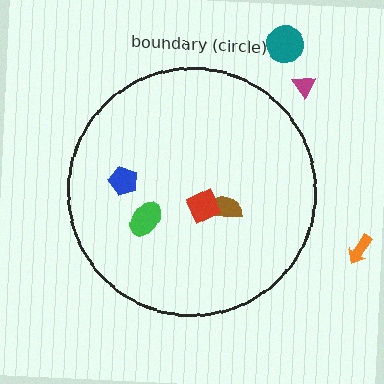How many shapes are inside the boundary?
4 inside, 3 outside.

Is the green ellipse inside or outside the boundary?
Inside.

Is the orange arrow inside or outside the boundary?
Outside.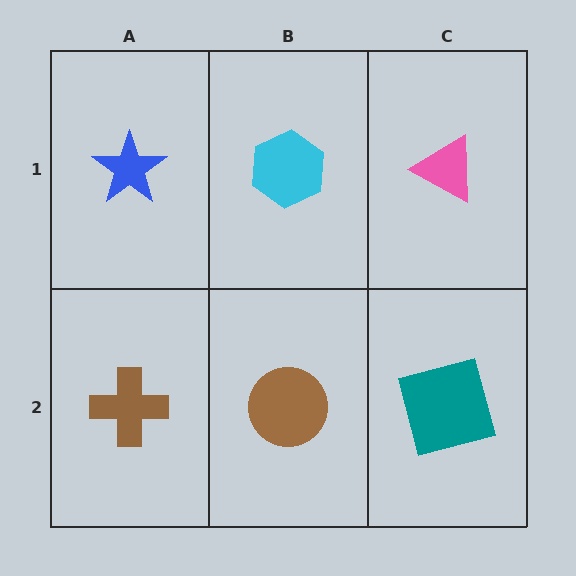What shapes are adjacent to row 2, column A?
A blue star (row 1, column A), a brown circle (row 2, column B).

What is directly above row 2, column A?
A blue star.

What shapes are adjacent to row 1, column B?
A brown circle (row 2, column B), a blue star (row 1, column A), a pink triangle (row 1, column C).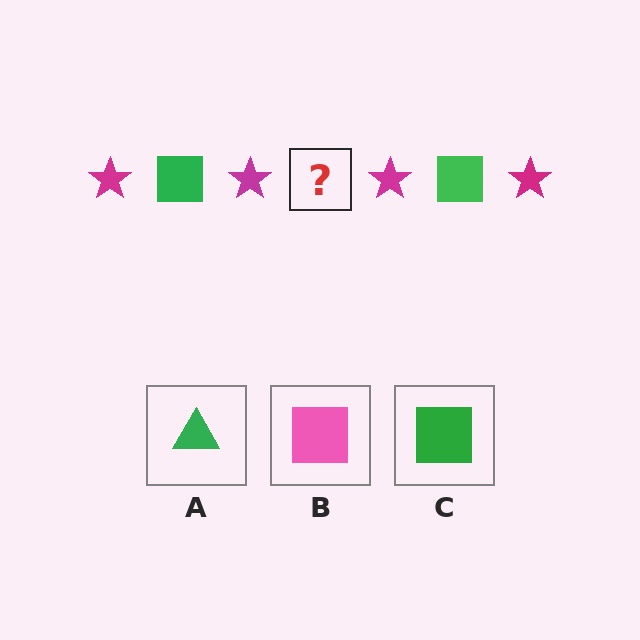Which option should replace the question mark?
Option C.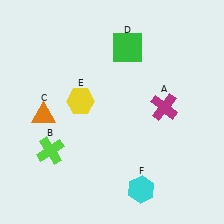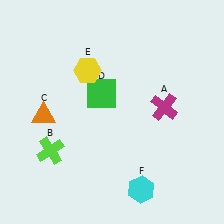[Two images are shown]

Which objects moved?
The objects that moved are: the green square (D), the yellow hexagon (E).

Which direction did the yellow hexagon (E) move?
The yellow hexagon (E) moved up.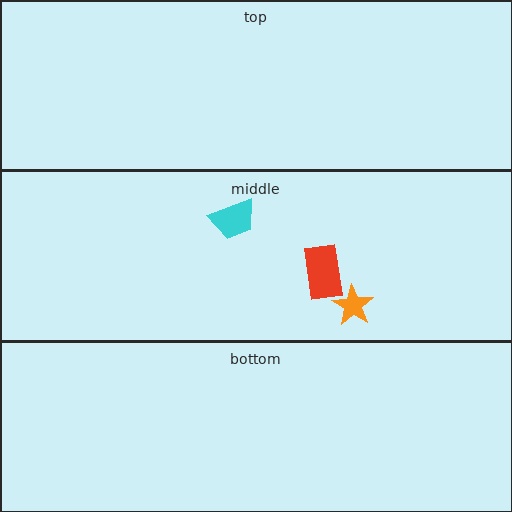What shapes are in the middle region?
The red rectangle, the cyan trapezoid, the orange star.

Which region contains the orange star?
The middle region.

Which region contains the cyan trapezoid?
The middle region.